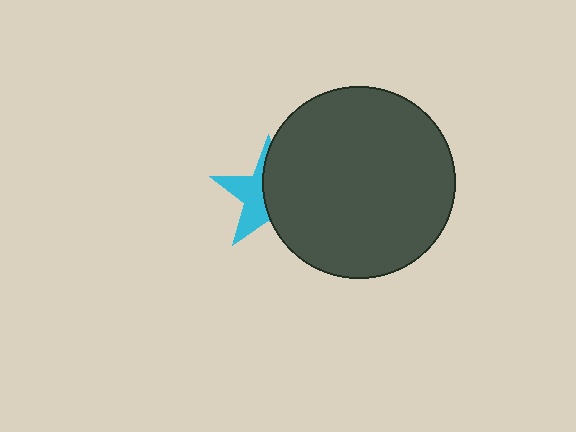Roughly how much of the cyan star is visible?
A small part of it is visible (roughly 45%).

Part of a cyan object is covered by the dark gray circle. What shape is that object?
It is a star.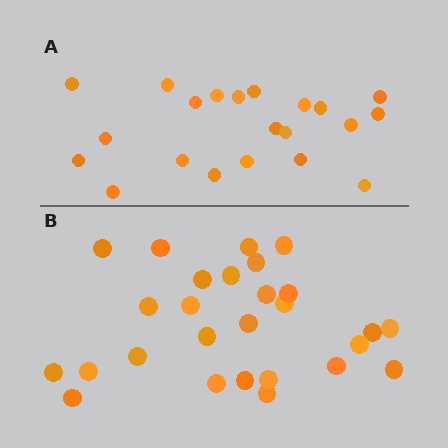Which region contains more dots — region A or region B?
Region B (the bottom region) has more dots.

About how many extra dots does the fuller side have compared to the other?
Region B has about 6 more dots than region A.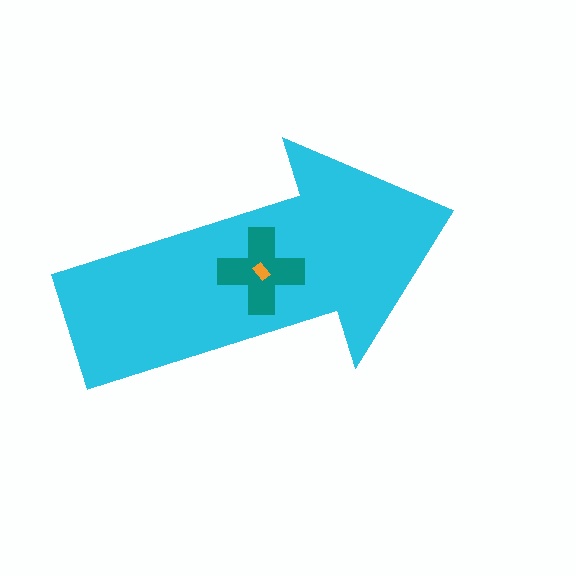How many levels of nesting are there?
3.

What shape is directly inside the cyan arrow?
The teal cross.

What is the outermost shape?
The cyan arrow.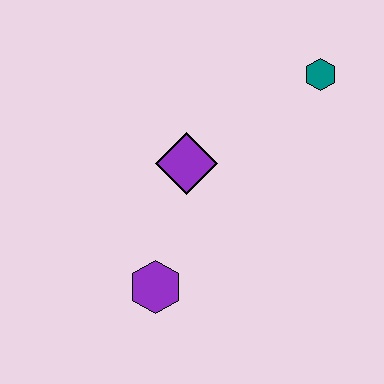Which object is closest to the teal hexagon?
The purple diamond is closest to the teal hexagon.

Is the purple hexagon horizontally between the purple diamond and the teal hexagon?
No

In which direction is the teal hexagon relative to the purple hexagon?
The teal hexagon is above the purple hexagon.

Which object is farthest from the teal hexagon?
The purple hexagon is farthest from the teal hexagon.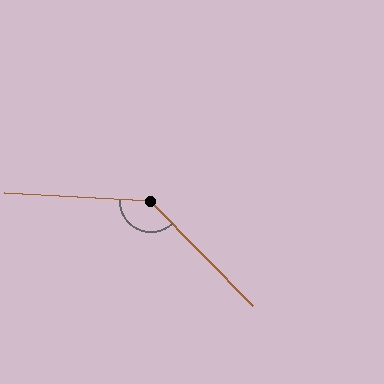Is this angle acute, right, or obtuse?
It is obtuse.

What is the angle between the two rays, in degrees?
Approximately 137 degrees.